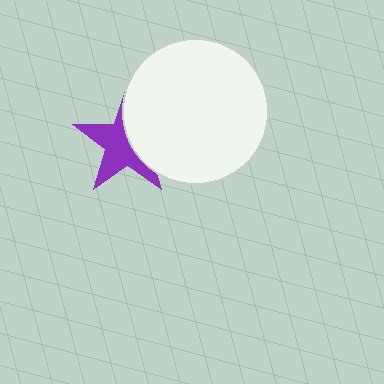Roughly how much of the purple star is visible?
About half of it is visible (roughly 57%).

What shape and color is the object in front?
The object in front is a white circle.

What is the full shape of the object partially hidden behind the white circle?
The partially hidden object is a purple star.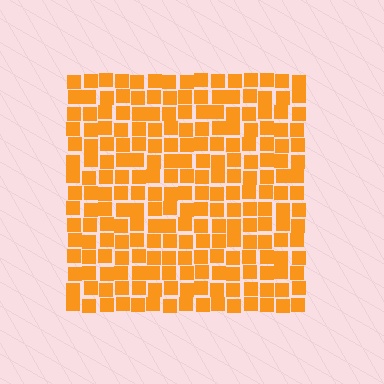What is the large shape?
The large shape is a square.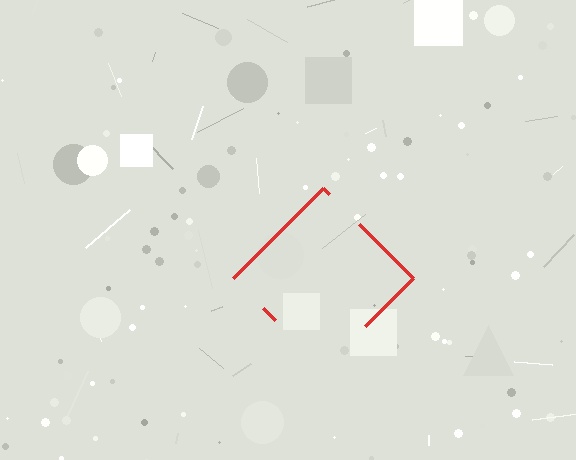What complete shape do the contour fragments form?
The contour fragments form a diamond.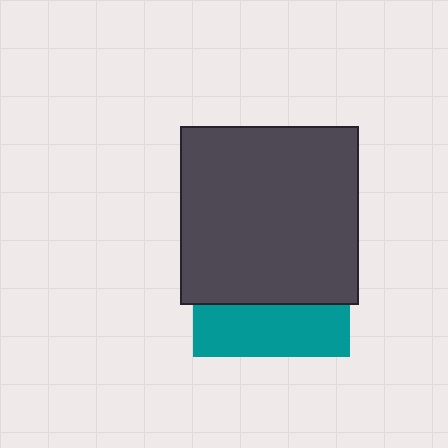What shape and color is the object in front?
The object in front is a dark gray square.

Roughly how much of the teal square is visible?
A small part of it is visible (roughly 33%).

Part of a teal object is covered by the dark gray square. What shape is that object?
It is a square.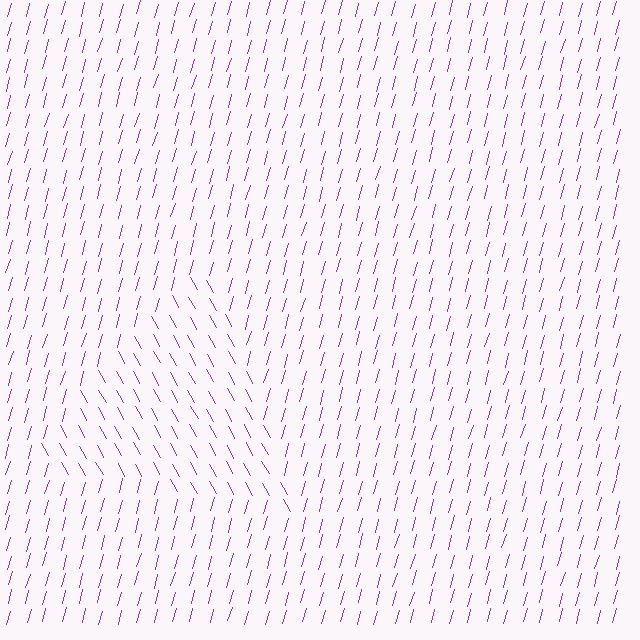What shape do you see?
I see a triangle.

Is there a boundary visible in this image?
Yes, there is a texture boundary formed by a change in line orientation.